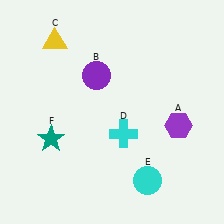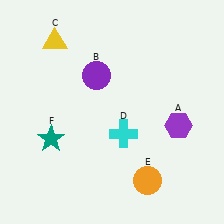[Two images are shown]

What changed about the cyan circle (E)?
In Image 1, E is cyan. In Image 2, it changed to orange.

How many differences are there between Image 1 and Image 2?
There is 1 difference between the two images.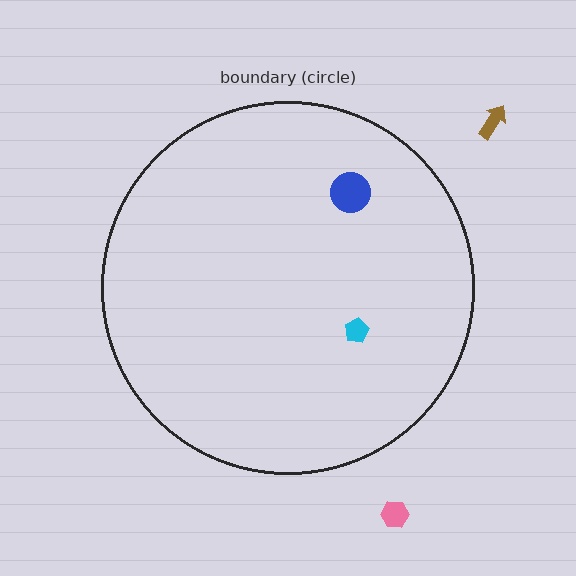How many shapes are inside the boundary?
2 inside, 2 outside.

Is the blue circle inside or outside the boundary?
Inside.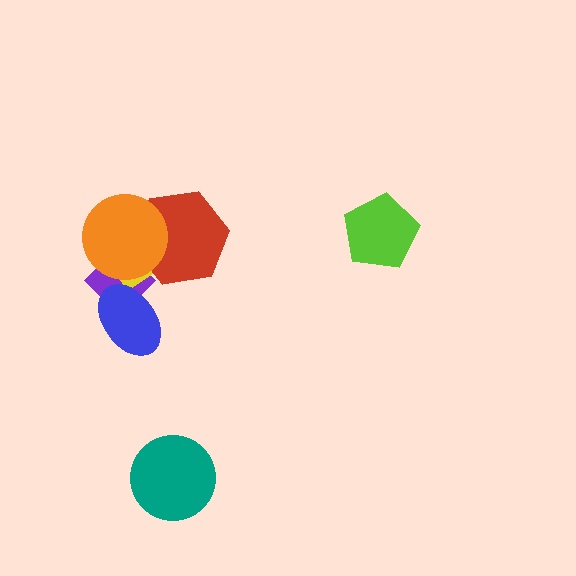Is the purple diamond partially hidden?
Yes, it is partially covered by another shape.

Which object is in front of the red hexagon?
The orange circle is in front of the red hexagon.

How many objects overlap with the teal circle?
0 objects overlap with the teal circle.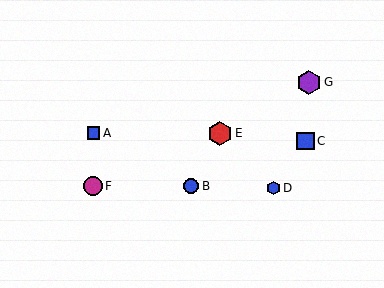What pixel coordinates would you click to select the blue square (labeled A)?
Click at (93, 133) to select the blue square A.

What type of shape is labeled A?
Shape A is a blue square.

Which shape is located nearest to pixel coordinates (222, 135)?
The red hexagon (labeled E) at (220, 133) is nearest to that location.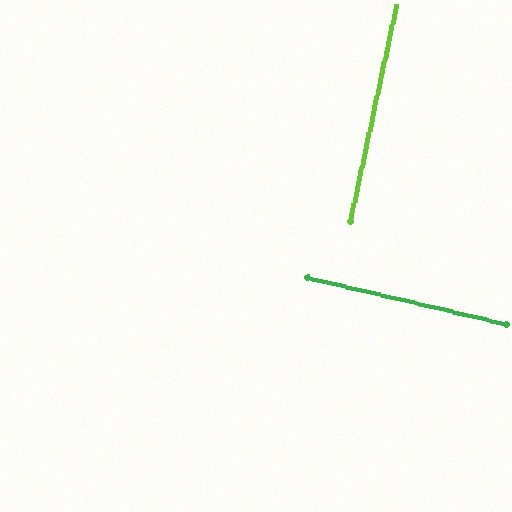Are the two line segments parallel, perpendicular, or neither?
Perpendicular — they meet at approximately 89°.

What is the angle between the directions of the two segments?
Approximately 89 degrees.